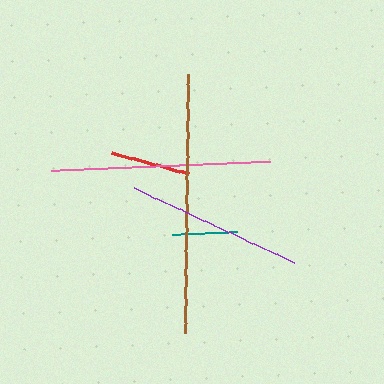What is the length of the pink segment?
The pink segment is approximately 219 pixels long.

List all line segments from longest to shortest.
From longest to shortest: brown, pink, purple, red, teal.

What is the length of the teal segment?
The teal segment is approximately 65 pixels long.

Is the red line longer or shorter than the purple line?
The purple line is longer than the red line.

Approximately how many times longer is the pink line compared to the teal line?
The pink line is approximately 3.3 times the length of the teal line.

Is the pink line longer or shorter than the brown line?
The brown line is longer than the pink line.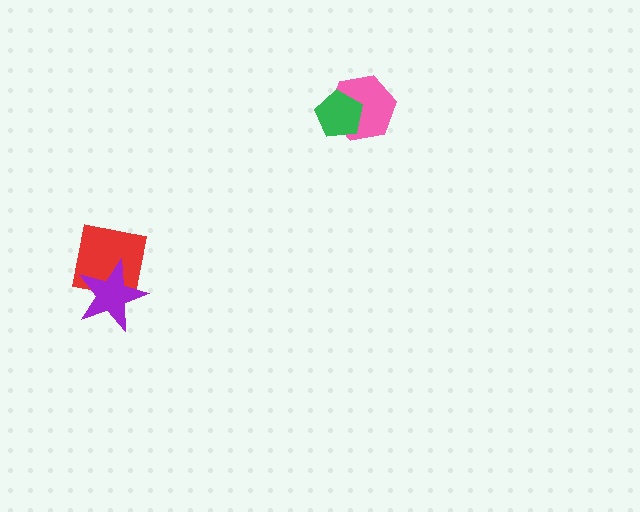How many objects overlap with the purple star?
1 object overlaps with the purple star.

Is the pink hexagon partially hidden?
Yes, it is partially covered by another shape.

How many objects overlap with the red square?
1 object overlaps with the red square.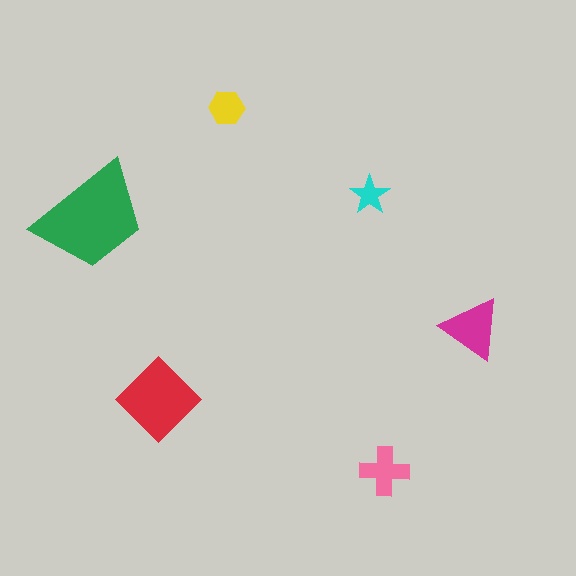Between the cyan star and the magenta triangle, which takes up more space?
The magenta triangle.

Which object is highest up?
The yellow hexagon is topmost.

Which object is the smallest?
The cyan star.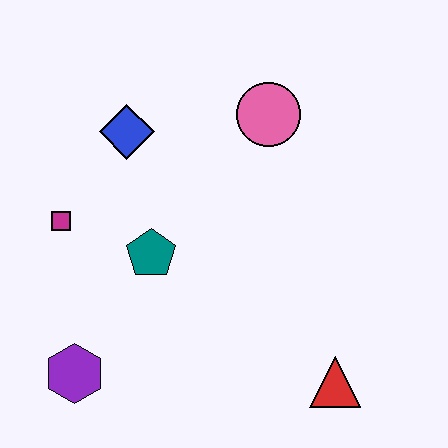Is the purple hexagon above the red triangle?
Yes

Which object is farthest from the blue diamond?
The red triangle is farthest from the blue diamond.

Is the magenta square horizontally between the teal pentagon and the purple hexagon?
No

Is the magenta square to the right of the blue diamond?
No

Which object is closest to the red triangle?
The teal pentagon is closest to the red triangle.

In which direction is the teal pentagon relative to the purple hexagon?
The teal pentagon is above the purple hexagon.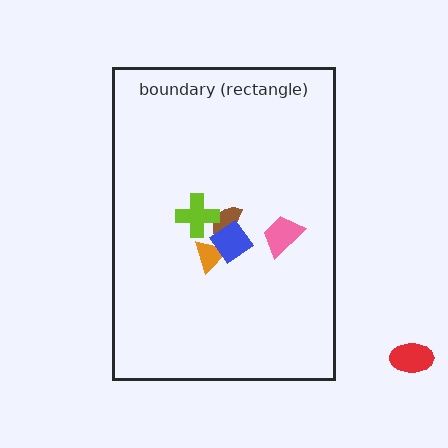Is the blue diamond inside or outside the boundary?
Inside.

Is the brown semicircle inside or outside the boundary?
Inside.